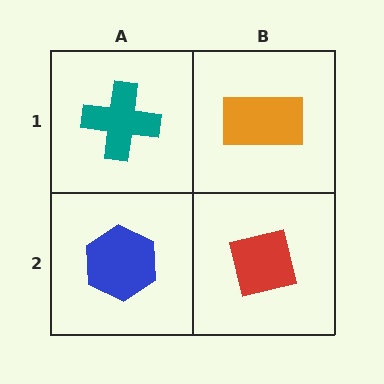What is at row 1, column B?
An orange rectangle.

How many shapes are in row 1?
2 shapes.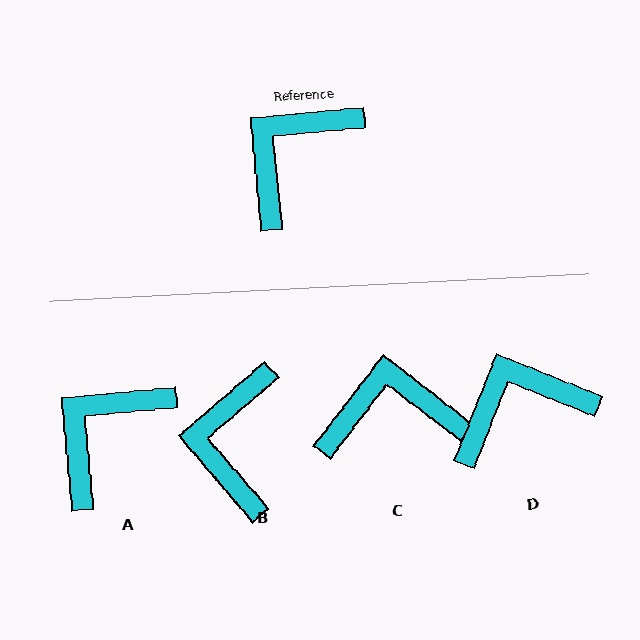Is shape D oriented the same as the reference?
No, it is off by about 27 degrees.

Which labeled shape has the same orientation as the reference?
A.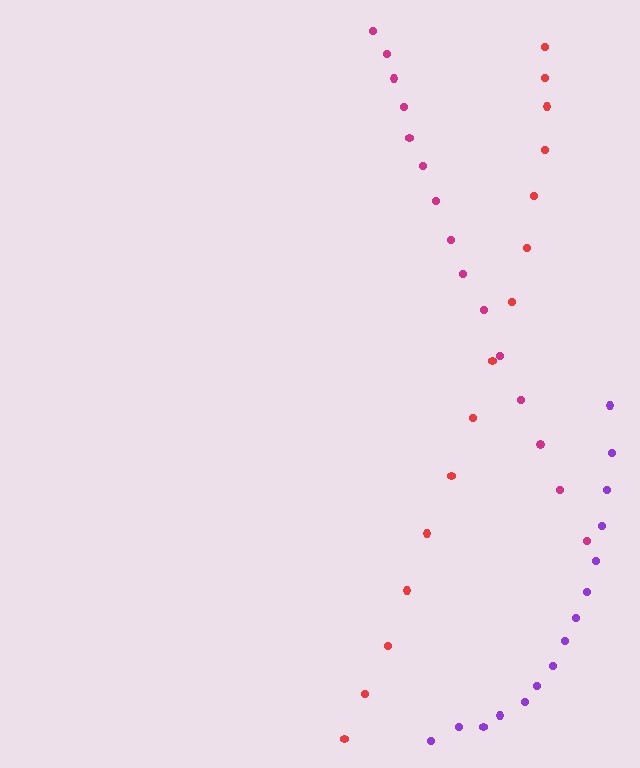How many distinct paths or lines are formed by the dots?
There are 3 distinct paths.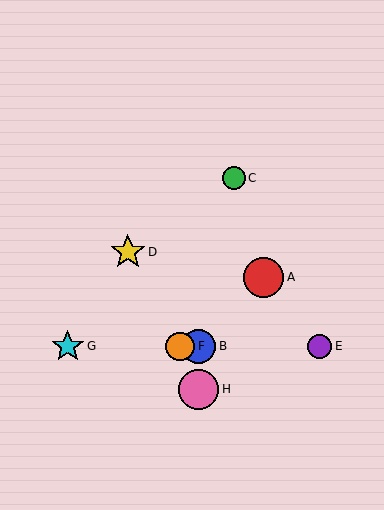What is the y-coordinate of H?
Object H is at y≈389.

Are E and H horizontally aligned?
No, E is at y≈346 and H is at y≈389.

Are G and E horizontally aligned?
Yes, both are at y≈346.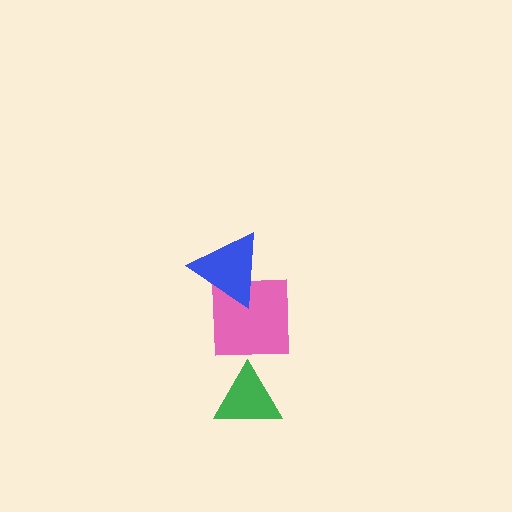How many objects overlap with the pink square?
1 object overlaps with the pink square.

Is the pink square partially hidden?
Yes, it is partially covered by another shape.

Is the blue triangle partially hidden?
No, no other shape covers it.